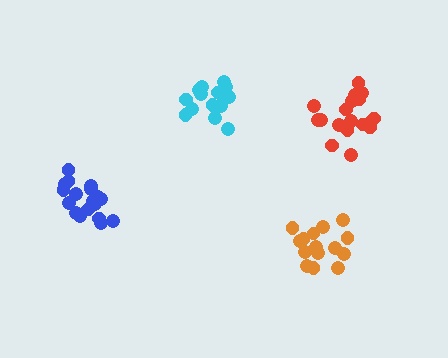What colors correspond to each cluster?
The clusters are colored: blue, red, orange, cyan.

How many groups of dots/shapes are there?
There are 4 groups.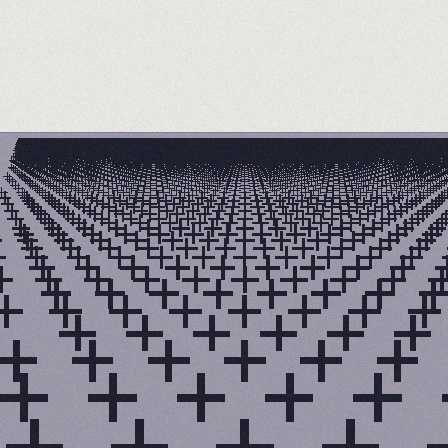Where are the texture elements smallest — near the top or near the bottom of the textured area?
Near the top.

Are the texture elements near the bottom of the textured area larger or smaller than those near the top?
Larger. Near the bottom, elements are closer to the viewer and appear at a bigger on-screen size.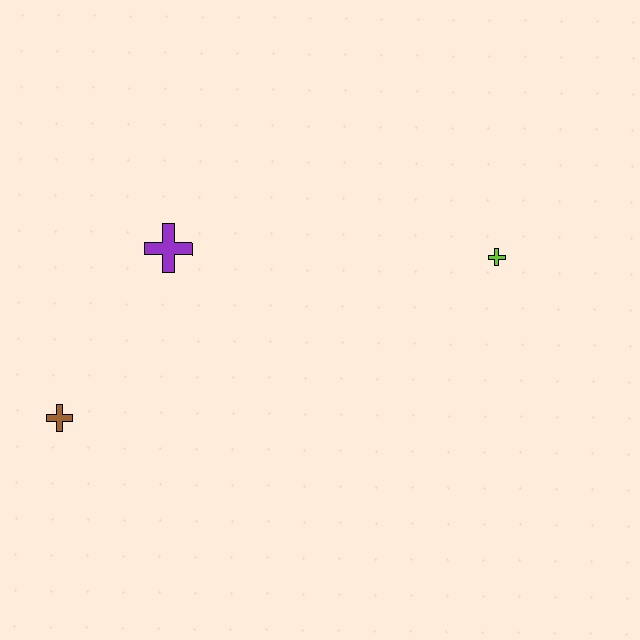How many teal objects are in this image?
There are no teal objects.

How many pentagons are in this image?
There are no pentagons.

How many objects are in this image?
There are 3 objects.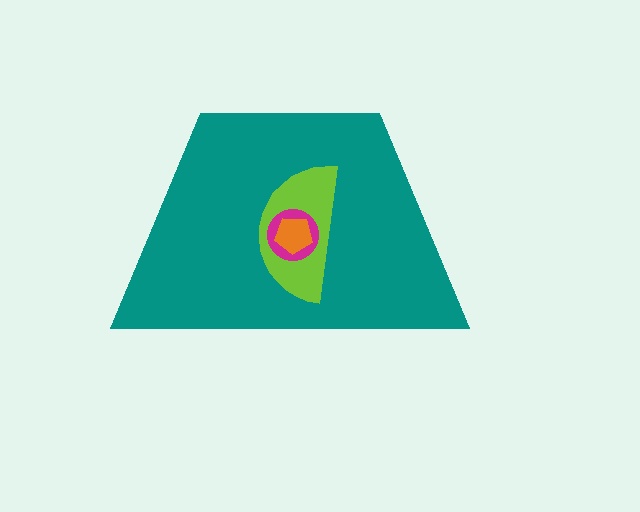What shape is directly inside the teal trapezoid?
The lime semicircle.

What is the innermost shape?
The orange pentagon.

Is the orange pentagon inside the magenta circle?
Yes.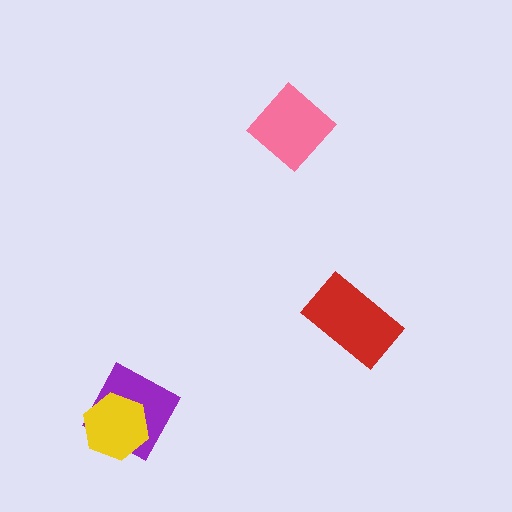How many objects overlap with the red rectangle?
0 objects overlap with the red rectangle.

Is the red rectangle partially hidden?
No, no other shape covers it.